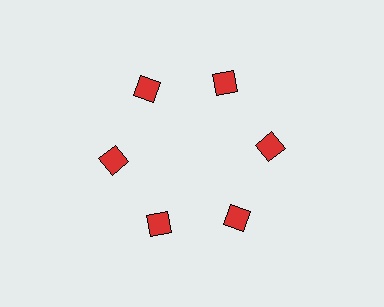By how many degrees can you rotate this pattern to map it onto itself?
The pattern maps onto itself every 60 degrees of rotation.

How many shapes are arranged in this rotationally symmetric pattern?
There are 6 shapes, arranged in 6 groups of 1.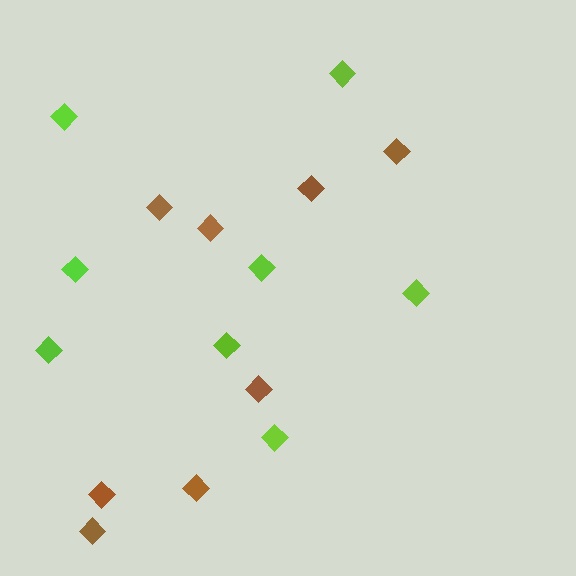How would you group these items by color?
There are 2 groups: one group of lime diamonds (8) and one group of brown diamonds (8).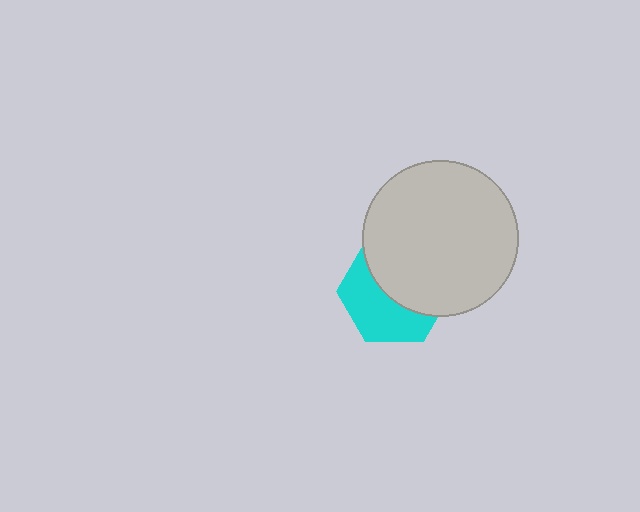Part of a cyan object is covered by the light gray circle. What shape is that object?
It is a hexagon.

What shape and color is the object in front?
The object in front is a light gray circle.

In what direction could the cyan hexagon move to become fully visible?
The cyan hexagon could move toward the lower-left. That would shift it out from behind the light gray circle entirely.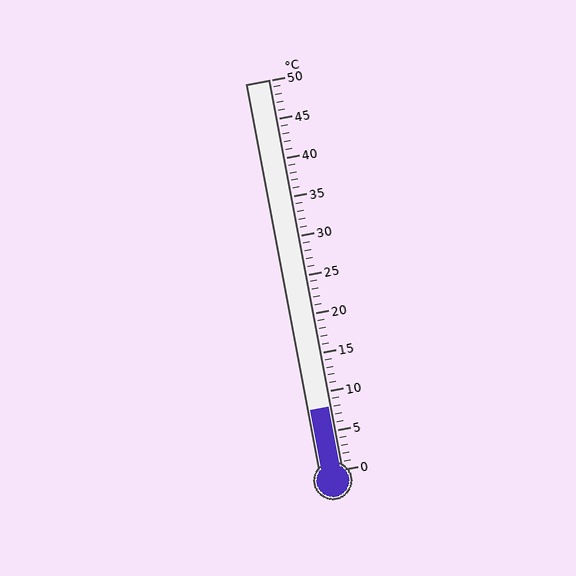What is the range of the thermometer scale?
The thermometer scale ranges from 0°C to 50°C.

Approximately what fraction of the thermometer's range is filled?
The thermometer is filled to approximately 15% of its range.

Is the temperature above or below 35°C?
The temperature is below 35°C.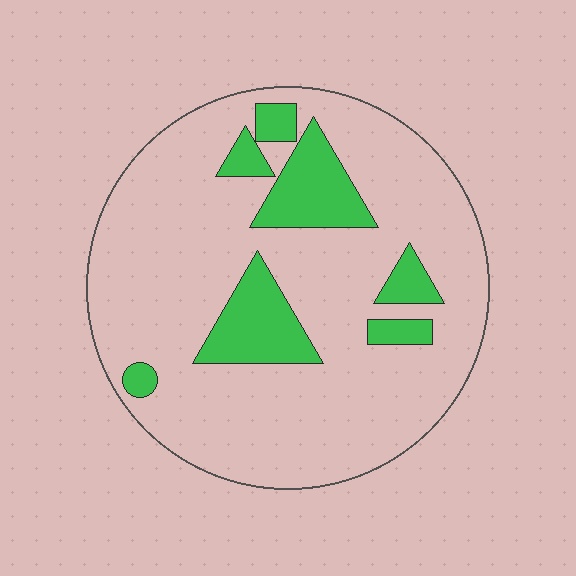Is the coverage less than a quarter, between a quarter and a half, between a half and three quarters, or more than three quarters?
Less than a quarter.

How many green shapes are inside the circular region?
7.